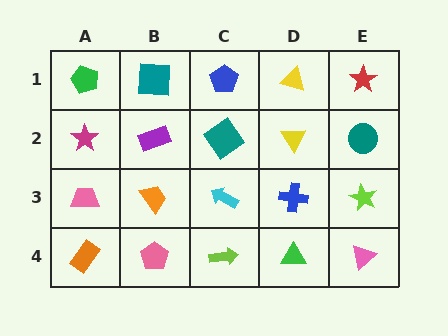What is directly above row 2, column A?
A green pentagon.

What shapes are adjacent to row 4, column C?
A cyan arrow (row 3, column C), a pink pentagon (row 4, column B), a green triangle (row 4, column D).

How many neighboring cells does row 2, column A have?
3.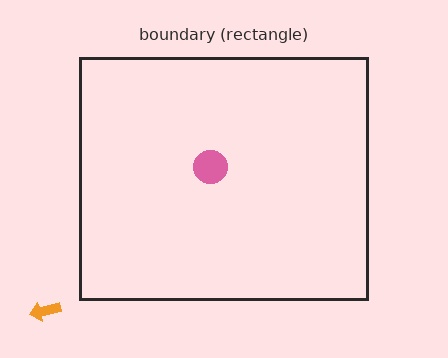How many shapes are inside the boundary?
1 inside, 1 outside.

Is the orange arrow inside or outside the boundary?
Outside.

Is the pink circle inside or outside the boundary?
Inside.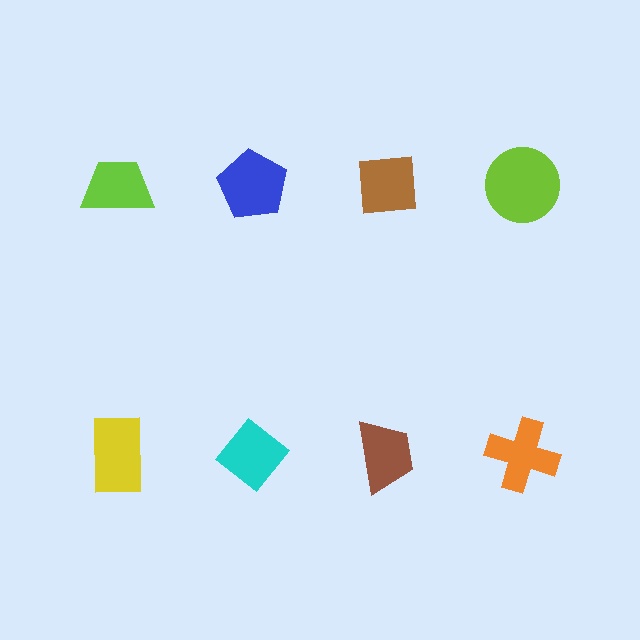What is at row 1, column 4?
A lime circle.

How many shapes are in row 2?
4 shapes.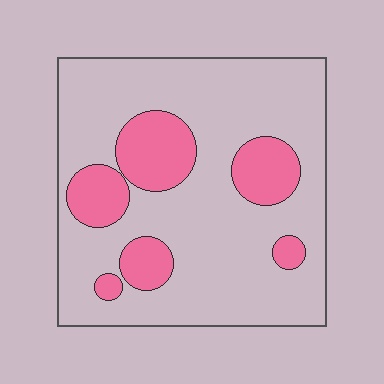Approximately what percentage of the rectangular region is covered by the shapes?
Approximately 20%.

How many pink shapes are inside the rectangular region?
6.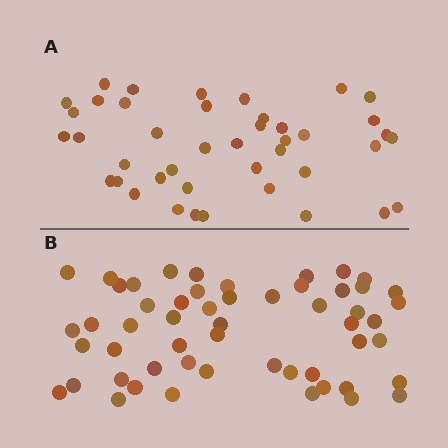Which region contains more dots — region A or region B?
Region B (the bottom region) has more dots.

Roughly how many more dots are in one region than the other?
Region B has roughly 12 or so more dots than region A.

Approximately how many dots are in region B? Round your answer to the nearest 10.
About 50 dots. (The exact count is 54, which rounds to 50.)